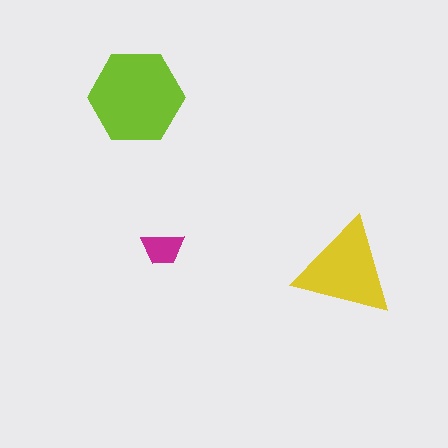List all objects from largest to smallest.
The lime hexagon, the yellow triangle, the magenta trapezoid.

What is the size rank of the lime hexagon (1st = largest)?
1st.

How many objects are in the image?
There are 3 objects in the image.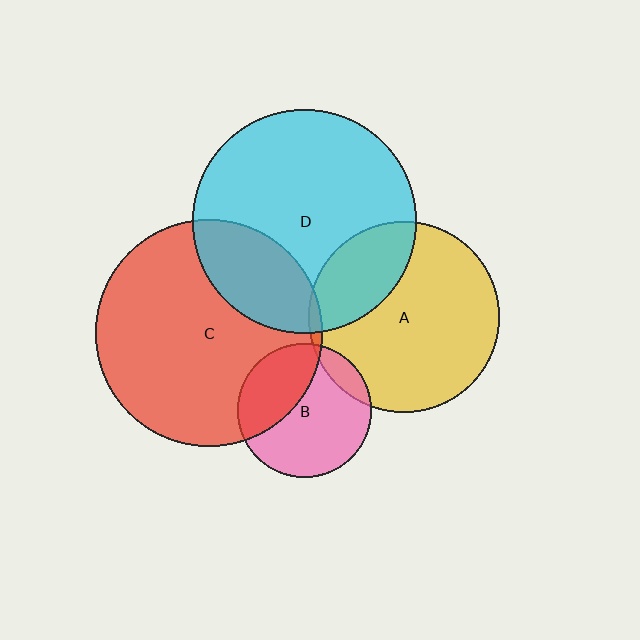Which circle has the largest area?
Circle C (red).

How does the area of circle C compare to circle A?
Approximately 1.4 times.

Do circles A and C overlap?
Yes.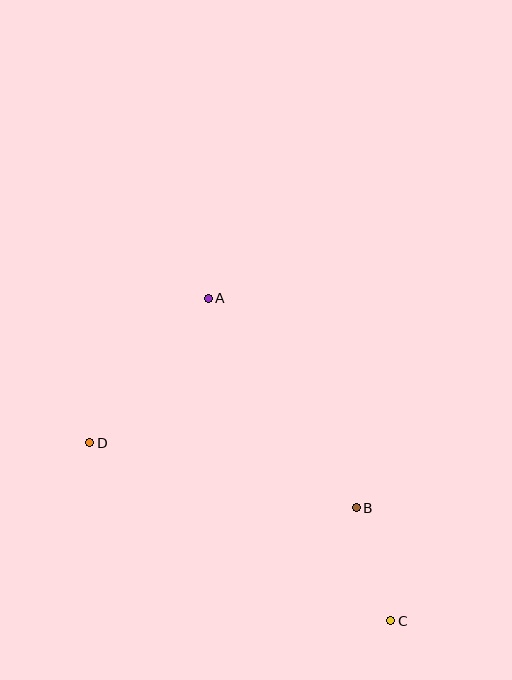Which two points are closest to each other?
Points B and C are closest to each other.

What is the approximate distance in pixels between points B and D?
The distance between B and D is approximately 274 pixels.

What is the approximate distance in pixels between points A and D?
The distance between A and D is approximately 187 pixels.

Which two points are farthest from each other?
Points A and C are farthest from each other.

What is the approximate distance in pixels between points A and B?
The distance between A and B is approximately 256 pixels.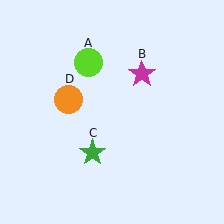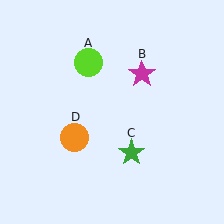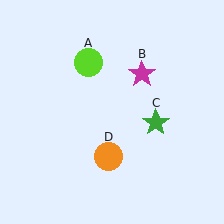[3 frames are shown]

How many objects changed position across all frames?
2 objects changed position: green star (object C), orange circle (object D).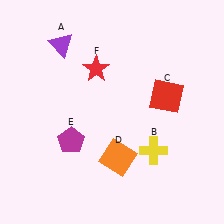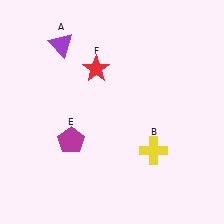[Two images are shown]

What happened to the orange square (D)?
The orange square (D) was removed in Image 2. It was in the bottom-right area of Image 1.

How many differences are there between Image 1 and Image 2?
There are 2 differences between the two images.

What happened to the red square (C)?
The red square (C) was removed in Image 2. It was in the top-right area of Image 1.